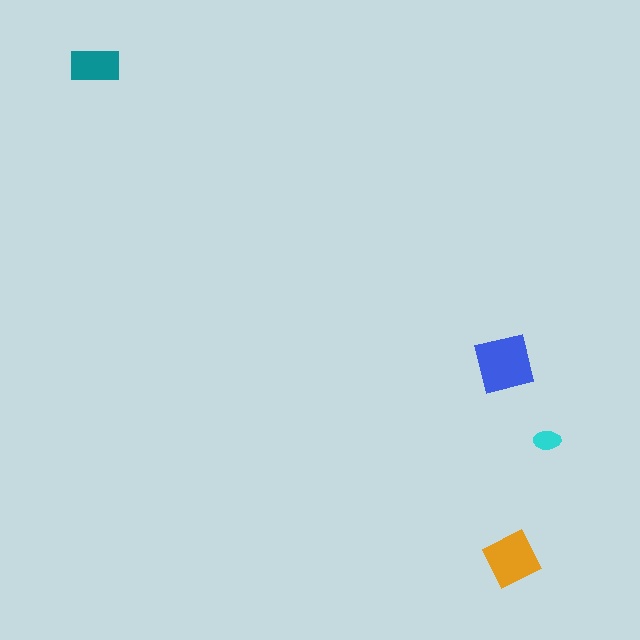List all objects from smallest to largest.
The cyan ellipse, the teal rectangle, the orange diamond, the blue square.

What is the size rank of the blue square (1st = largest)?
1st.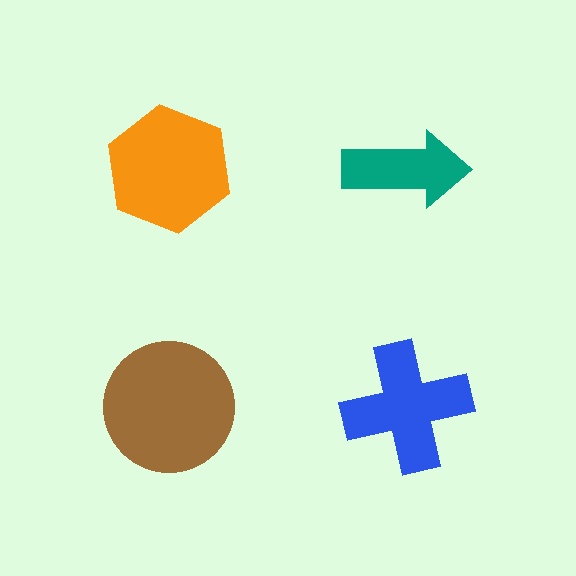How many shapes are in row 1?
2 shapes.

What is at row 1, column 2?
A teal arrow.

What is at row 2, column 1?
A brown circle.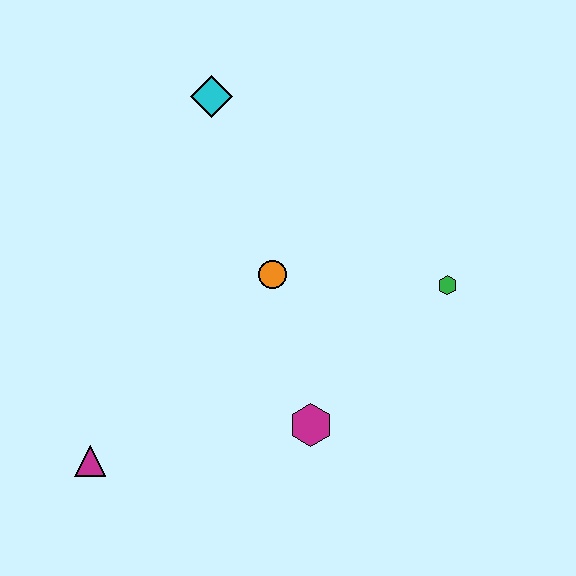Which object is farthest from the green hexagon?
The magenta triangle is farthest from the green hexagon.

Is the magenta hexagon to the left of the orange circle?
No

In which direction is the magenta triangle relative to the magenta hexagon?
The magenta triangle is to the left of the magenta hexagon.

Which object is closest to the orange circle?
The magenta hexagon is closest to the orange circle.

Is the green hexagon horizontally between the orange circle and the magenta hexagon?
No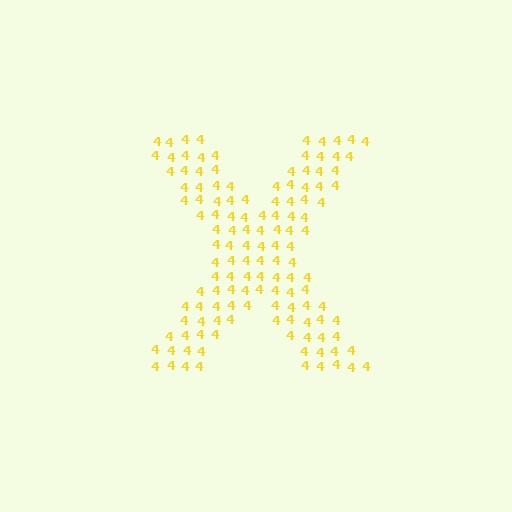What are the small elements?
The small elements are digit 4's.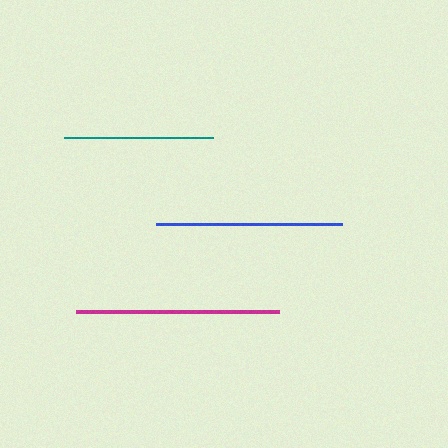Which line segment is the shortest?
The teal line is the shortest at approximately 150 pixels.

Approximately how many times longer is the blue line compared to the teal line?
The blue line is approximately 1.2 times the length of the teal line.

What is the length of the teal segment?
The teal segment is approximately 150 pixels long.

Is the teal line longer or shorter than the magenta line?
The magenta line is longer than the teal line.